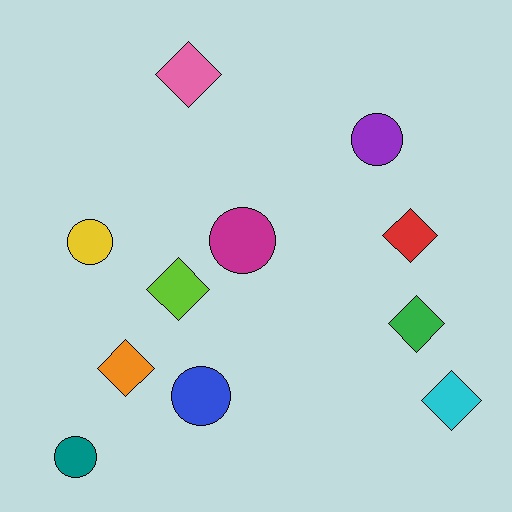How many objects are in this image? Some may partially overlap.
There are 11 objects.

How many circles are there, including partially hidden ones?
There are 5 circles.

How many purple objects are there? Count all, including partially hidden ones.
There is 1 purple object.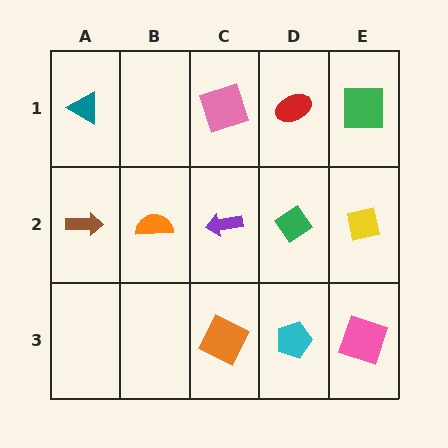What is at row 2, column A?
A brown arrow.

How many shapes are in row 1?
4 shapes.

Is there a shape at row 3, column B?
No, that cell is empty.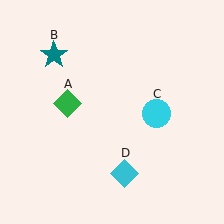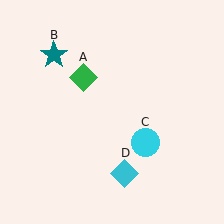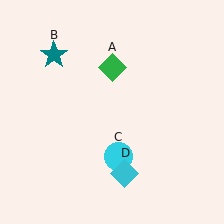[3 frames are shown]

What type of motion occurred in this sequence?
The green diamond (object A), cyan circle (object C) rotated clockwise around the center of the scene.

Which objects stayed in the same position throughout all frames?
Teal star (object B) and cyan diamond (object D) remained stationary.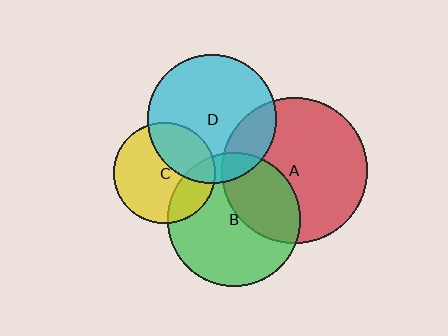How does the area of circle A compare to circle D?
Approximately 1.3 times.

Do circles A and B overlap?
Yes.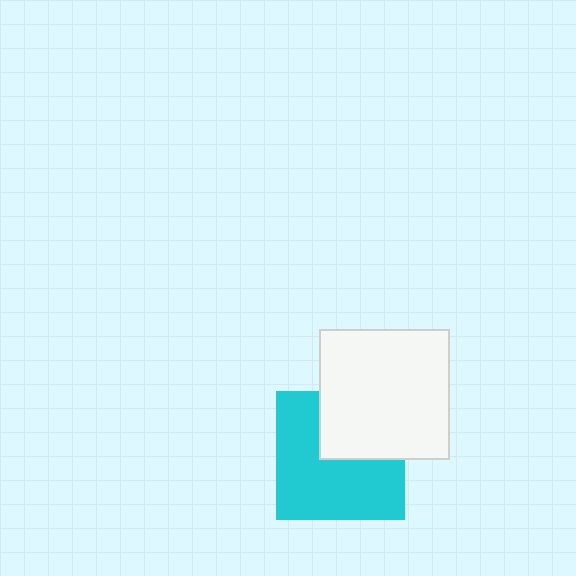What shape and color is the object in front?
The object in front is a white square.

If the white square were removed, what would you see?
You would see the complete cyan square.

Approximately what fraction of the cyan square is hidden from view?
Roughly 35% of the cyan square is hidden behind the white square.